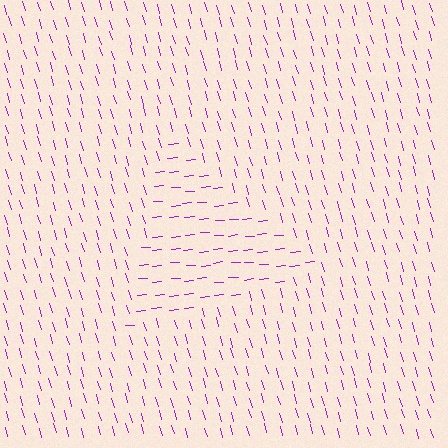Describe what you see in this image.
The image is filled with small purple line segments. A triangle region in the image has lines oriented differently from the surrounding lines, creating a visible texture boundary.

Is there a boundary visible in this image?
Yes, there is a texture boundary formed by a change in line orientation.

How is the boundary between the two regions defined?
The boundary is defined purely by a change in line orientation (approximately 78 degrees difference). All lines are the same color and thickness.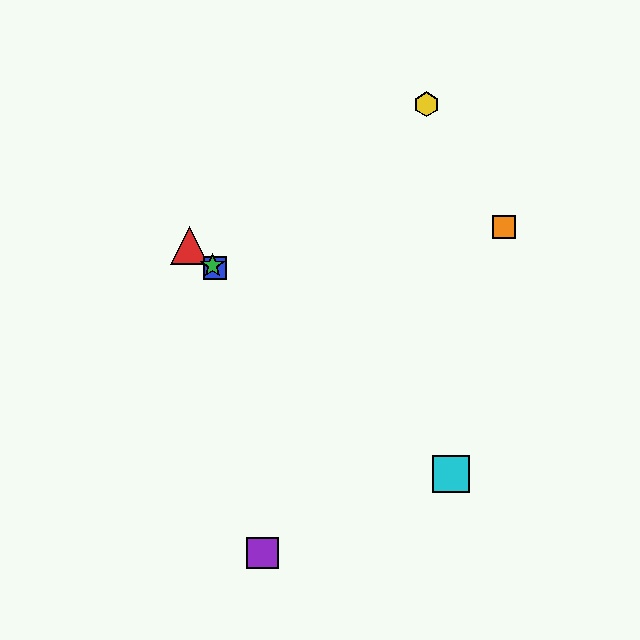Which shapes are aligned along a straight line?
The red triangle, the blue square, the green star, the cyan square are aligned along a straight line.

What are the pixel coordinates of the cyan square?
The cyan square is at (451, 474).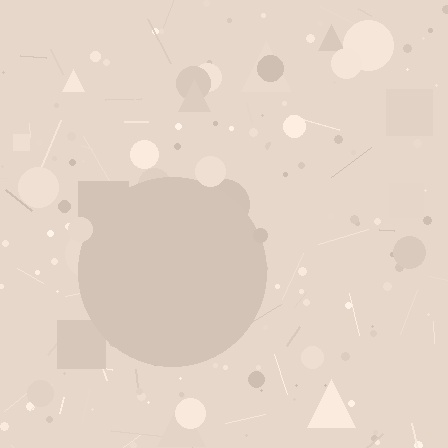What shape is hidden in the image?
A circle is hidden in the image.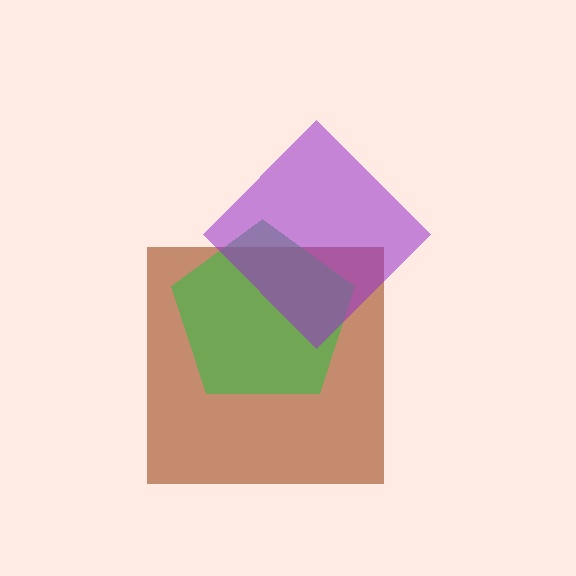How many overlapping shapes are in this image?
There are 3 overlapping shapes in the image.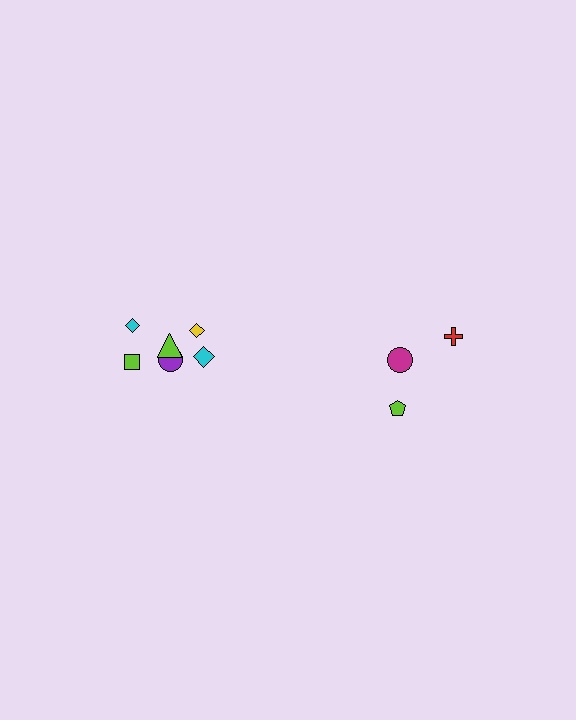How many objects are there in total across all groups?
There are 10 objects.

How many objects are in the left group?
There are 6 objects.